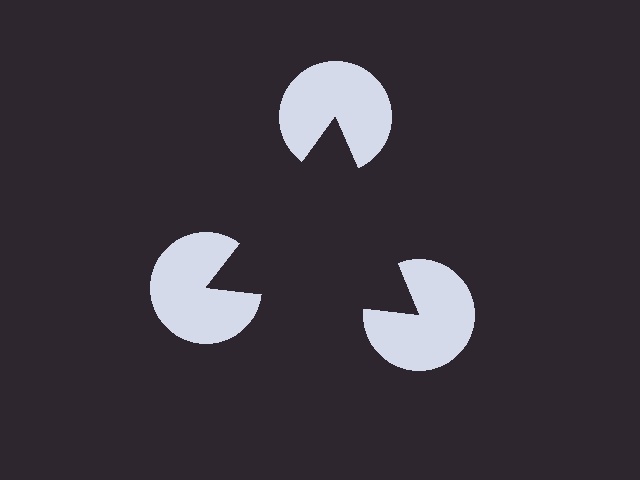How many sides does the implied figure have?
3 sides.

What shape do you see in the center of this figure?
An illusory triangle — its edges are inferred from the aligned wedge cuts in the pac-man discs, not physically drawn.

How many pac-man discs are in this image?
There are 3 — one at each vertex of the illusory triangle.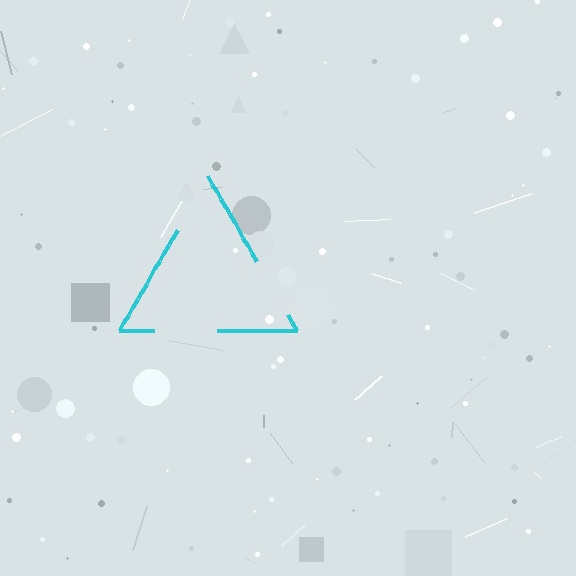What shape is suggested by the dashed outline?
The dashed outline suggests a triangle.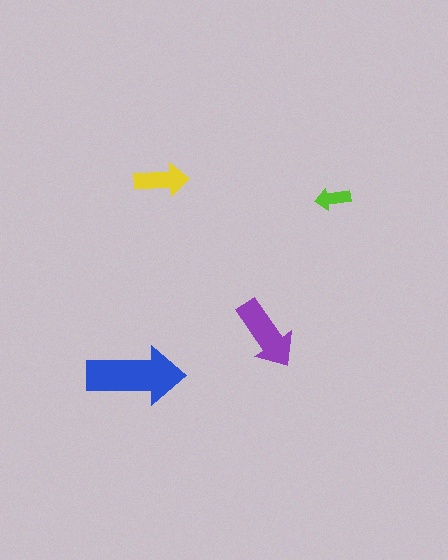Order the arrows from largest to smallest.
the blue one, the purple one, the yellow one, the lime one.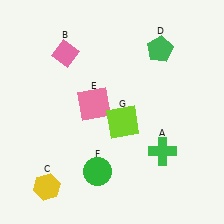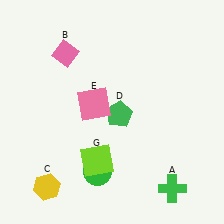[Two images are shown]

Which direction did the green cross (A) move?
The green cross (A) moved down.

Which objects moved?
The objects that moved are: the green cross (A), the green pentagon (D), the lime square (G).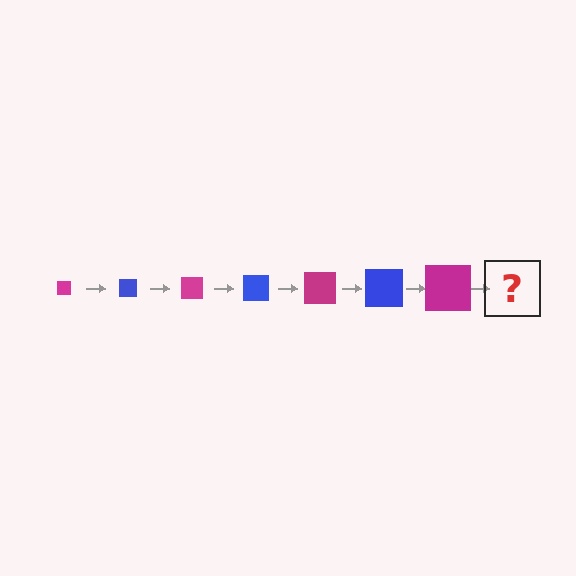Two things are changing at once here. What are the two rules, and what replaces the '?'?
The two rules are that the square grows larger each step and the color cycles through magenta and blue. The '?' should be a blue square, larger than the previous one.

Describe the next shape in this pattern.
It should be a blue square, larger than the previous one.